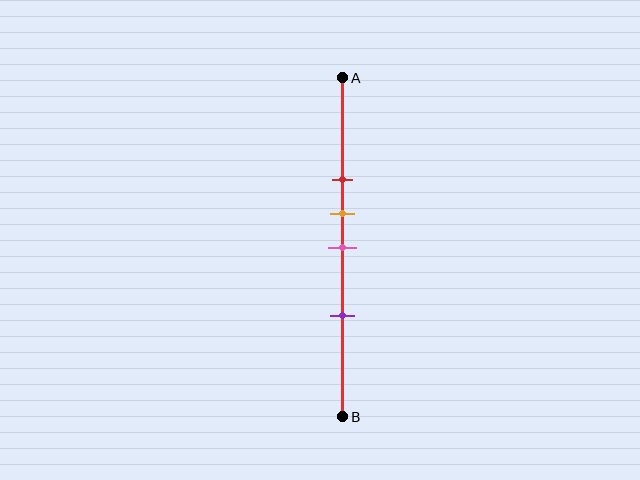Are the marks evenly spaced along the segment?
No, the marks are not evenly spaced.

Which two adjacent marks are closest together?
The orange and pink marks are the closest adjacent pair.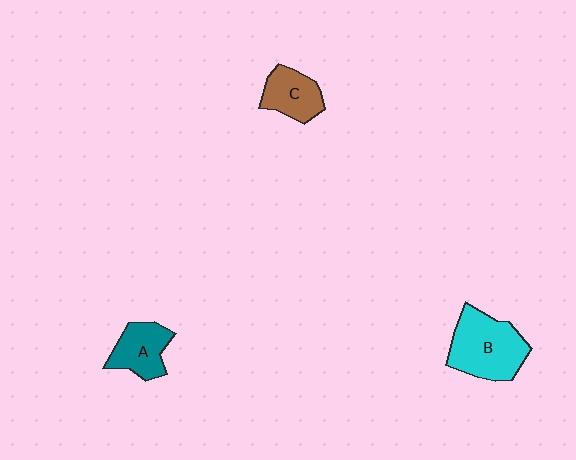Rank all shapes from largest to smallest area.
From largest to smallest: B (cyan), A (teal), C (brown).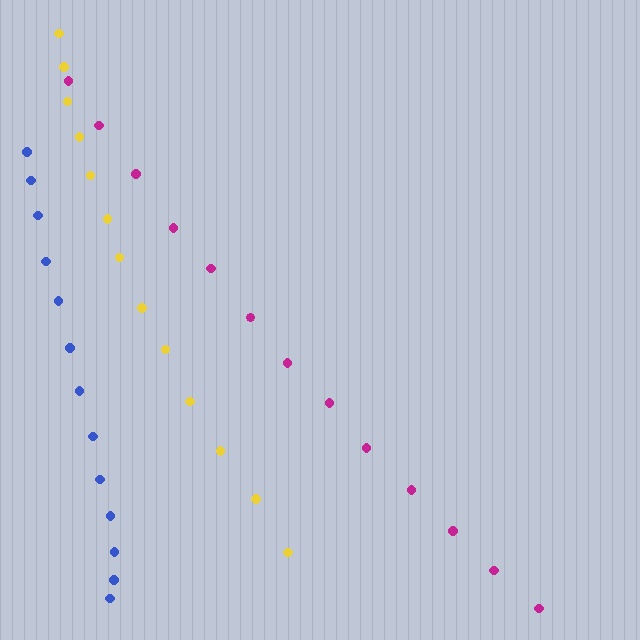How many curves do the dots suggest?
There are 3 distinct paths.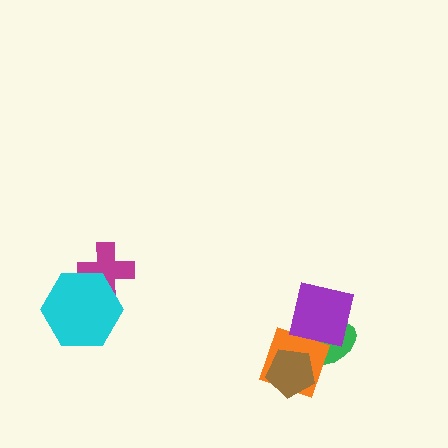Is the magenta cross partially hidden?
Yes, it is partially covered by another shape.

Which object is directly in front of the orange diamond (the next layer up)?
The brown pentagon is directly in front of the orange diamond.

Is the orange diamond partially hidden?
Yes, it is partially covered by another shape.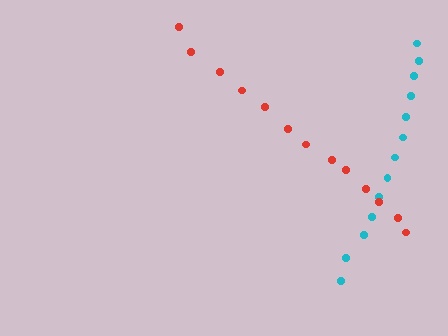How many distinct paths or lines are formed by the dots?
There are 2 distinct paths.